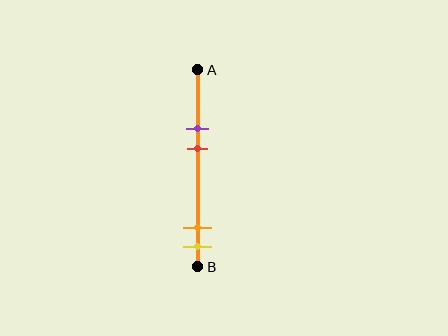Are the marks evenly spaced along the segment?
No, the marks are not evenly spaced.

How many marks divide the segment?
There are 4 marks dividing the segment.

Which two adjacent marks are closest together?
The orange and yellow marks are the closest adjacent pair.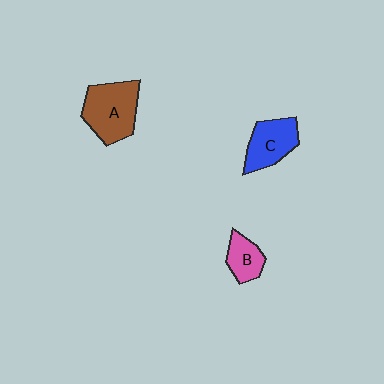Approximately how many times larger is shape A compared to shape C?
Approximately 1.3 times.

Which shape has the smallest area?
Shape B (pink).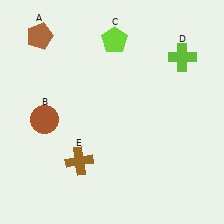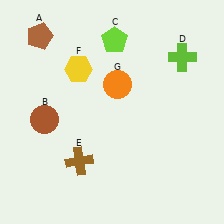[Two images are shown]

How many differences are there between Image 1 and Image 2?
There are 2 differences between the two images.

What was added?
A yellow hexagon (F), an orange circle (G) were added in Image 2.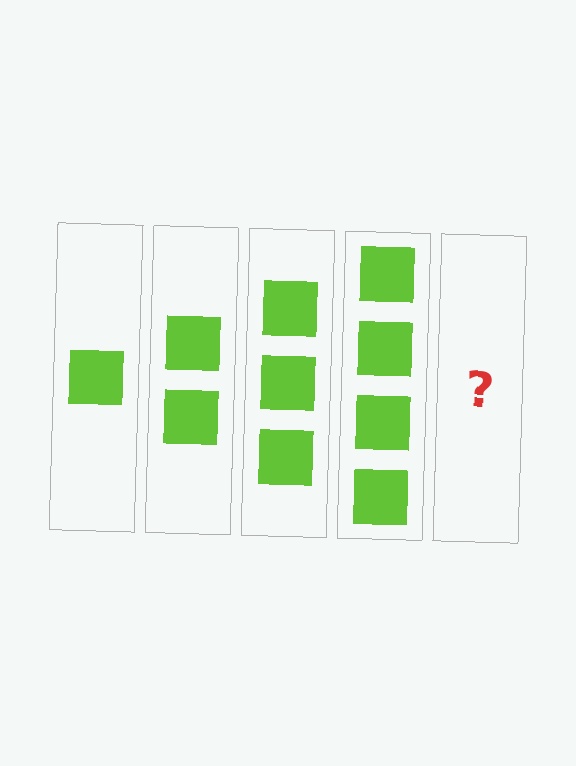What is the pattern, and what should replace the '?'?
The pattern is that each step adds one more square. The '?' should be 5 squares.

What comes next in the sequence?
The next element should be 5 squares.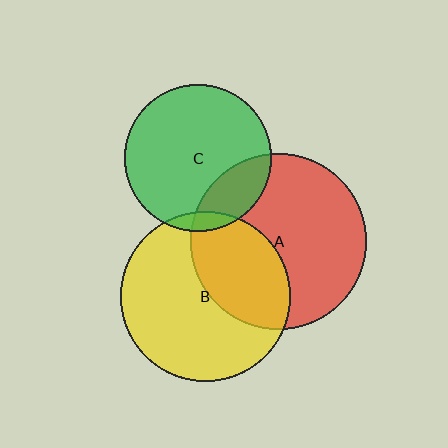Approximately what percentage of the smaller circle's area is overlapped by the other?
Approximately 5%.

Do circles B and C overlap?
Yes.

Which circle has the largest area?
Circle A (red).